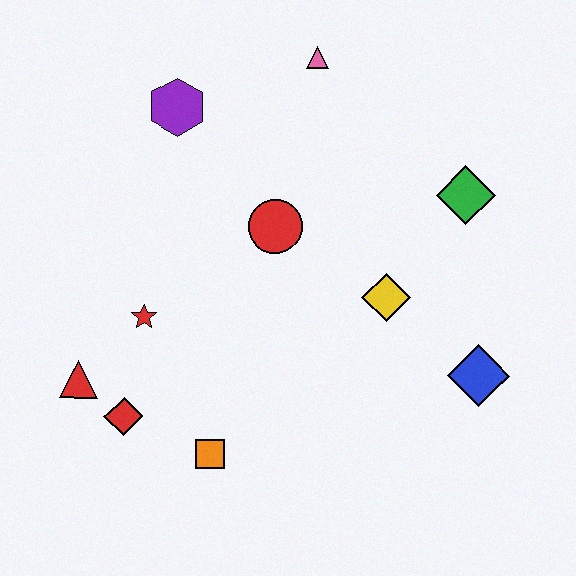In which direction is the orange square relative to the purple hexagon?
The orange square is below the purple hexagon.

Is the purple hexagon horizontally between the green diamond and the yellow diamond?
No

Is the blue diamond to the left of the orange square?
No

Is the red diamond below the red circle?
Yes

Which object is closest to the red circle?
The yellow diamond is closest to the red circle.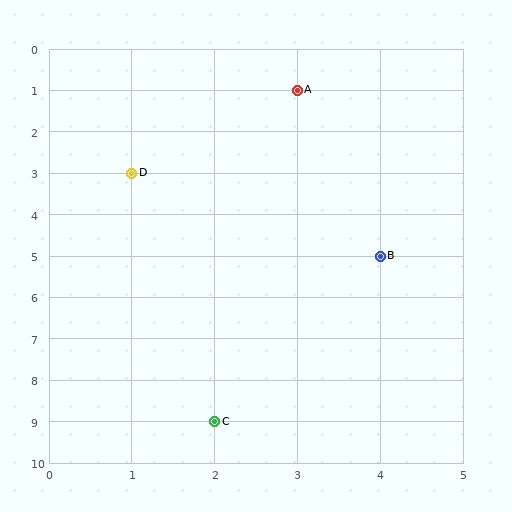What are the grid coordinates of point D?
Point D is at grid coordinates (1, 3).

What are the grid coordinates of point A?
Point A is at grid coordinates (3, 1).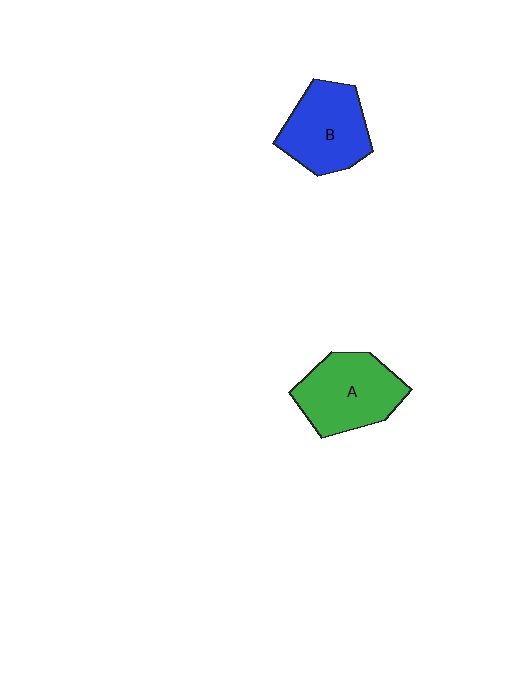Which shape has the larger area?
Shape A (green).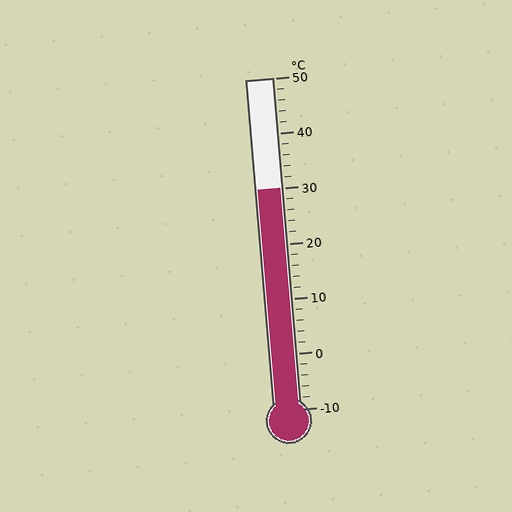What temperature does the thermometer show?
The thermometer shows approximately 30°C.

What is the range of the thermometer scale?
The thermometer scale ranges from -10°C to 50°C.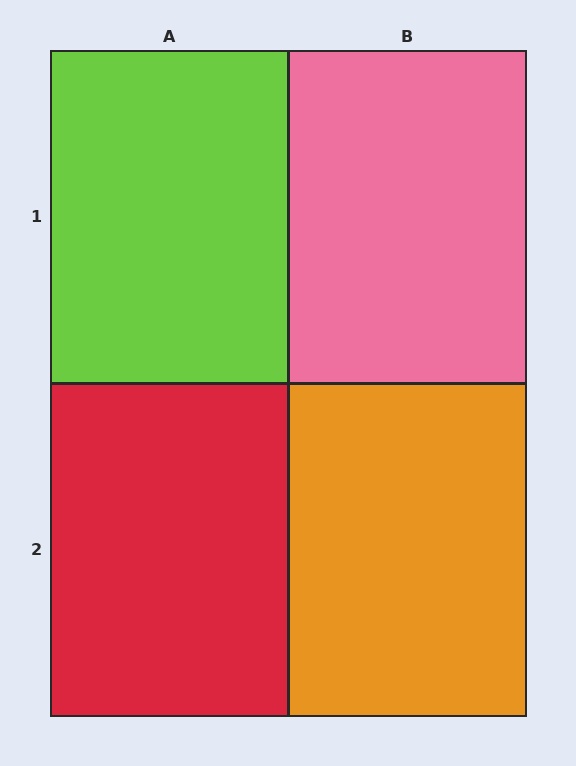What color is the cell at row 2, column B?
Orange.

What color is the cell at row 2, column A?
Red.